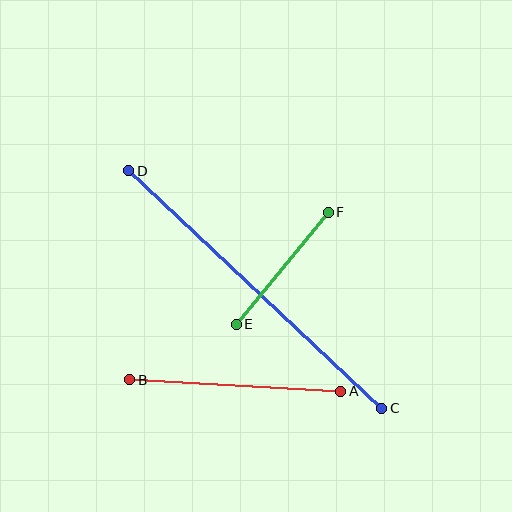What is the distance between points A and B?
The distance is approximately 211 pixels.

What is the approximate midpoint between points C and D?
The midpoint is at approximately (255, 290) pixels.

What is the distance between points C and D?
The distance is approximately 347 pixels.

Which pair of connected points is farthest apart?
Points C and D are farthest apart.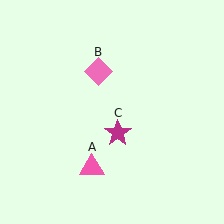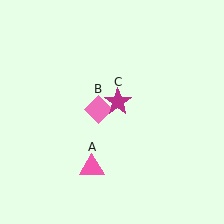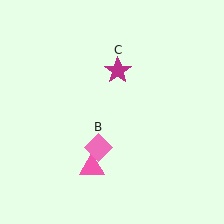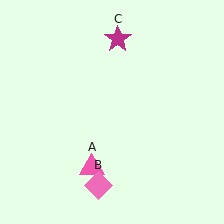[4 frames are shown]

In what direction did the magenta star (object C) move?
The magenta star (object C) moved up.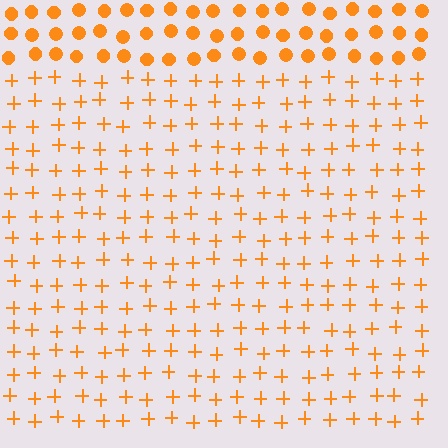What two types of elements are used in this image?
The image uses plus signs inside the rectangle region and circles outside it.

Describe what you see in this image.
The image is filled with small orange elements arranged in a uniform grid. A rectangle-shaped region contains plus signs, while the surrounding area contains circles. The boundary is defined purely by the change in element shape.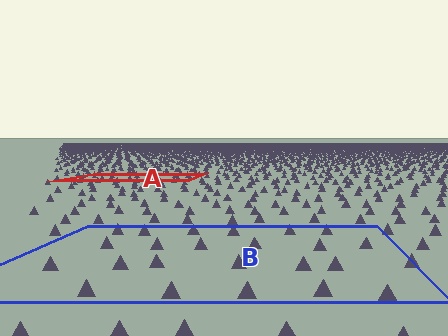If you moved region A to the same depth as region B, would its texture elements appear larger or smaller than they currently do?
They would appear larger. At a closer depth, the same texture elements are projected at a bigger on-screen size.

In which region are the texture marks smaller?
The texture marks are smaller in region A, because it is farther away.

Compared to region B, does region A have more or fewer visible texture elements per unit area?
Region A has more texture elements per unit area — they are packed more densely because it is farther away.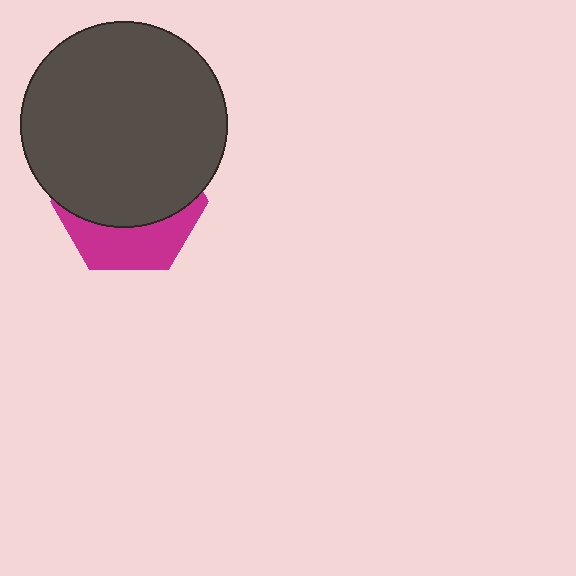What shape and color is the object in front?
The object in front is a dark gray circle.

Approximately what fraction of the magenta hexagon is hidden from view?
Roughly 65% of the magenta hexagon is hidden behind the dark gray circle.